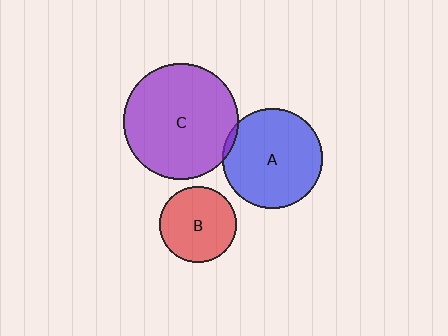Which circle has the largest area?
Circle C (purple).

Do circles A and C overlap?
Yes.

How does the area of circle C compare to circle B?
Approximately 2.3 times.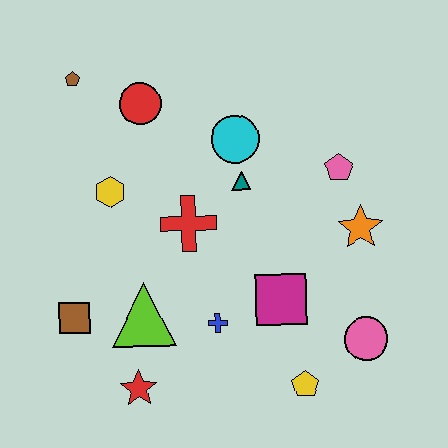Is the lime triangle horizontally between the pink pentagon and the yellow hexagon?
Yes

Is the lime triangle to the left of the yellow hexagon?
No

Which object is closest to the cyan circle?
The teal triangle is closest to the cyan circle.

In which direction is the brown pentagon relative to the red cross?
The brown pentagon is above the red cross.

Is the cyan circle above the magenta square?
Yes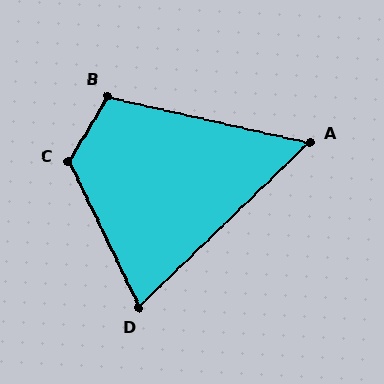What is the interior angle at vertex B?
Approximately 108 degrees (obtuse).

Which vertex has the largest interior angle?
C, at approximately 123 degrees.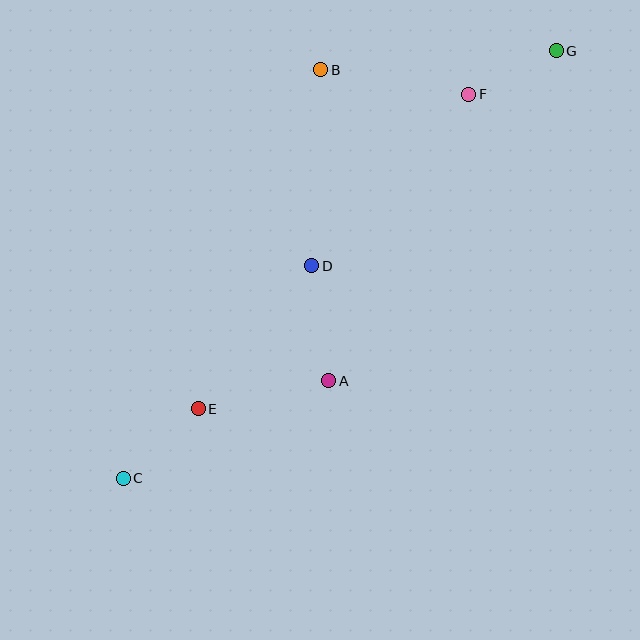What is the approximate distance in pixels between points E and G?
The distance between E and G is approximately 506 pixels.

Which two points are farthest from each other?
Points C and G are farthest from each other.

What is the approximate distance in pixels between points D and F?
The distance between D and F is approximately 233 pixels.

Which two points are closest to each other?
Points F and G are closest to each other.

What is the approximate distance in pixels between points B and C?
The distance between B and C is approximately 453 pixels.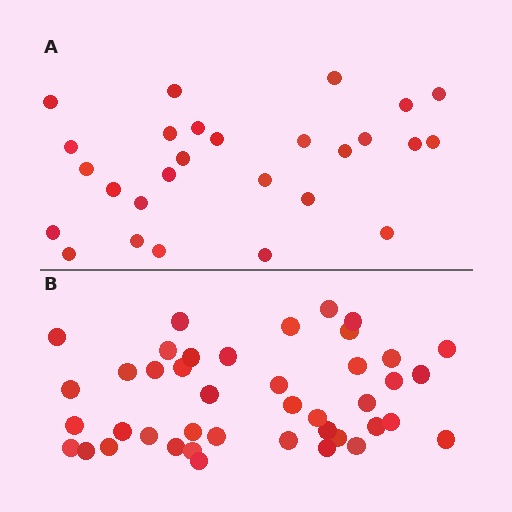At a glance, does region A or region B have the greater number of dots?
Region B (the bottom region) has more dots.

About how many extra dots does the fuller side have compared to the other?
Region B has approximately 15 more dots than region A.